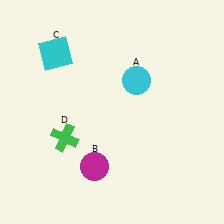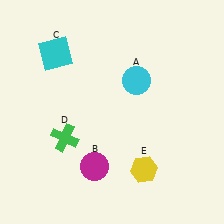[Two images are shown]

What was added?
A yellow hexagon (E) was added in Image 2.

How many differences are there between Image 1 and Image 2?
There is 1 difference between the two images.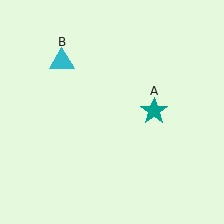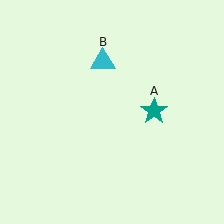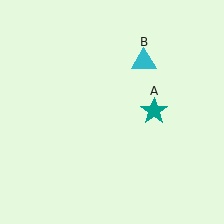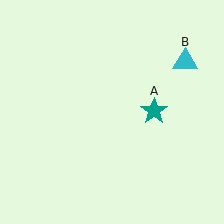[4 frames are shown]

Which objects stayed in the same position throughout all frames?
Teal star (object A) remained stationary.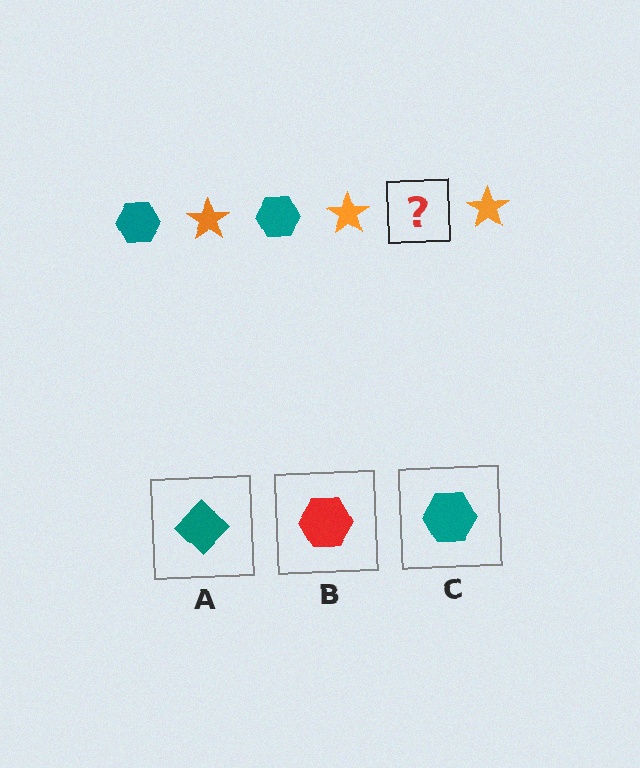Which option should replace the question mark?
Option C.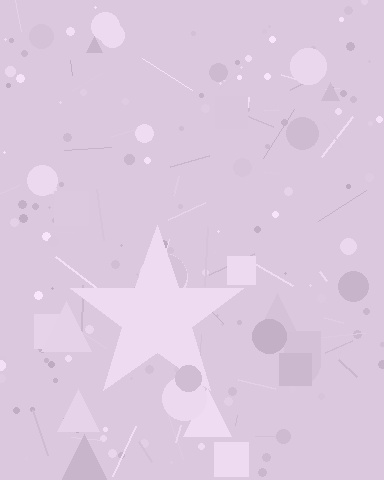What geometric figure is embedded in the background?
A star is embedded in the background.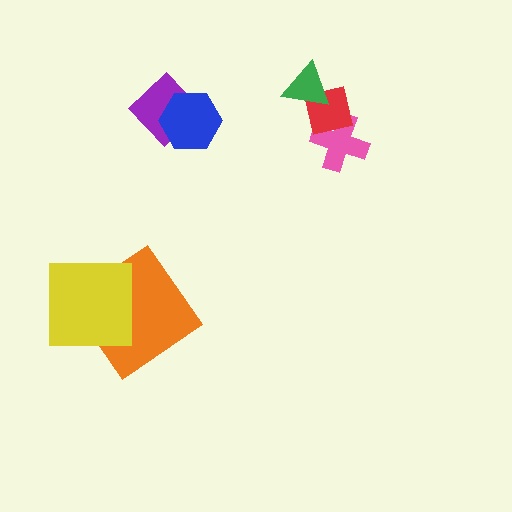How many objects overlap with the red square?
2 objects overlap with the red square.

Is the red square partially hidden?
Yes, it is partially covered by another shape.